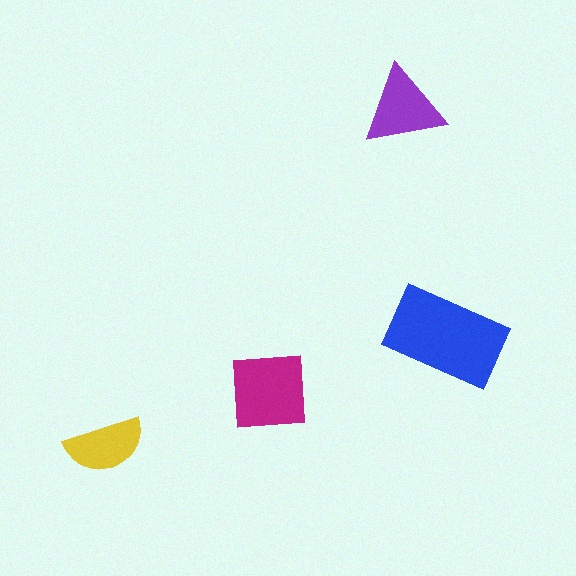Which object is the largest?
The blue rectangle.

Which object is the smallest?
The yellow semicircle.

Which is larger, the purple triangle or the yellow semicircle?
The purple triangle.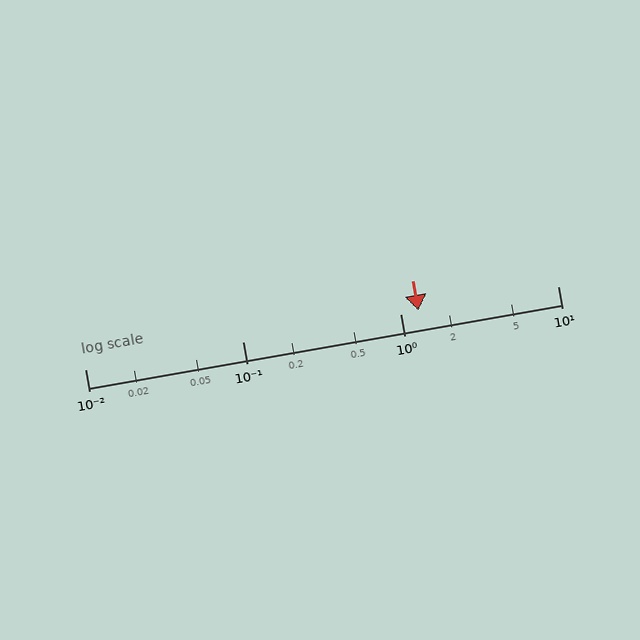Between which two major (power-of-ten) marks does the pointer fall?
The pointer is between 1 and 10.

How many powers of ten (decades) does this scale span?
The scale spans 3 decades, from 0.01 to 10.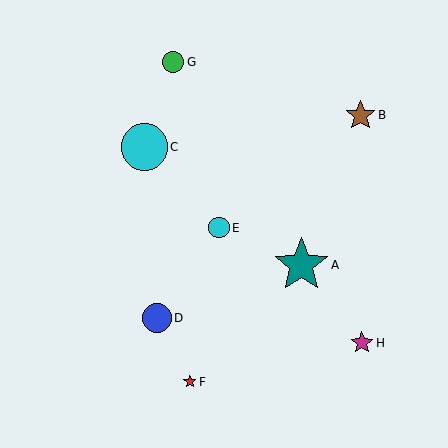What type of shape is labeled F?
Shape F is a red star.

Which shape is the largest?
The teal star (labeled A) is the largest.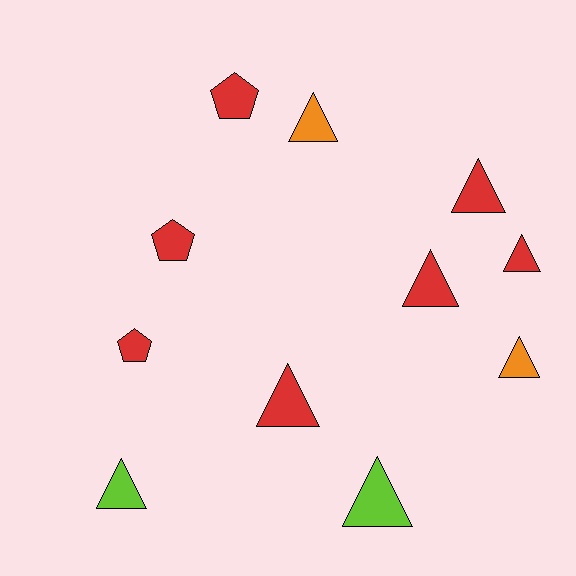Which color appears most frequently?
Red, with 7 objects.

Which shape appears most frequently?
Triangle, with 8 objects.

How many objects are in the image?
There are 11 objects.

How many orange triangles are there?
There are 2 orange triangles.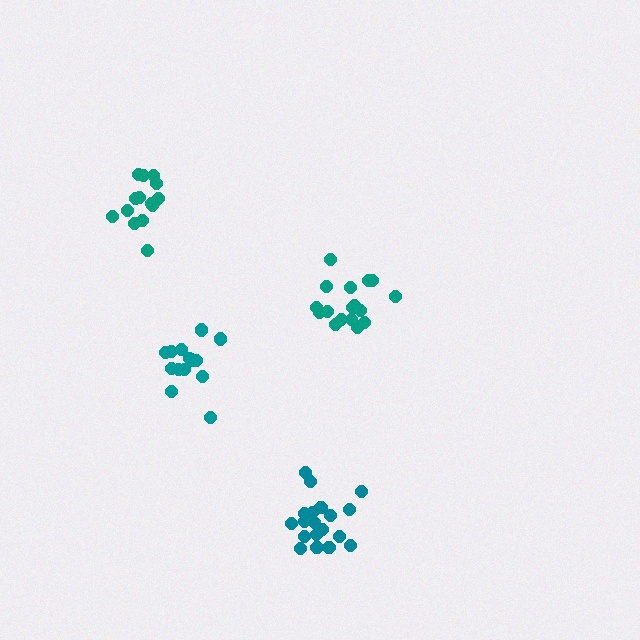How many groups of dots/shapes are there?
There are 4 groups.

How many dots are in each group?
Group 1: 15 dots, Group 2: 15 dots, Group 3: 20 dots, Group 4: 17 dots (67 total).